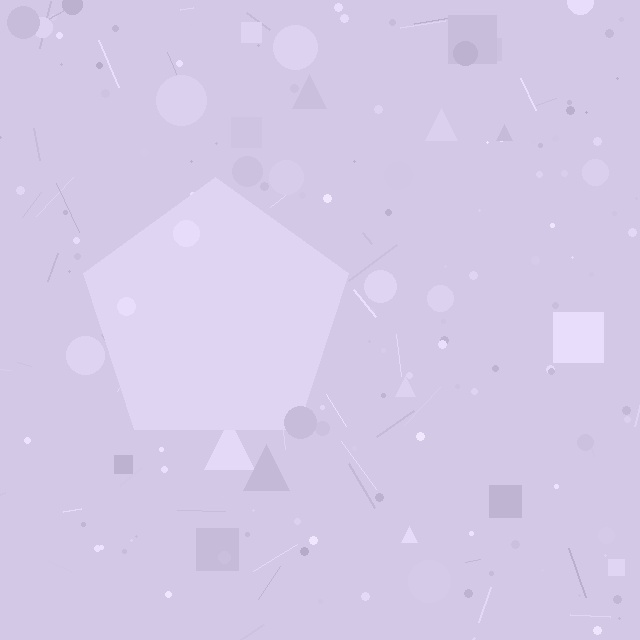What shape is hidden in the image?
A pentagon is hidden in the image.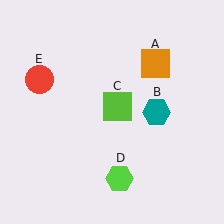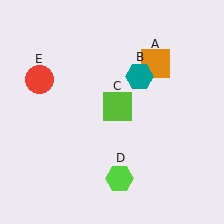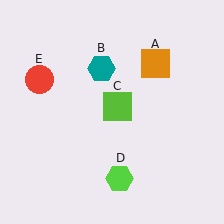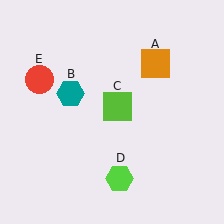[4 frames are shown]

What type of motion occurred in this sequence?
The teal hexagon (object B) rotated counterclockwise around the center of the scene.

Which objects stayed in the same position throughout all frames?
Orange square (object A) and lime square (object C) and lime hexagon (object D) and red circle (object E) remained stationary.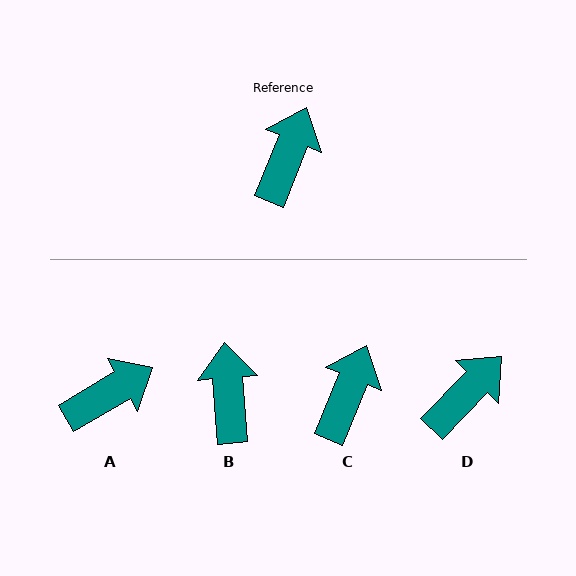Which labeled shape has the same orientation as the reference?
C.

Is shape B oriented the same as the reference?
No, it is off by about 27 degrees.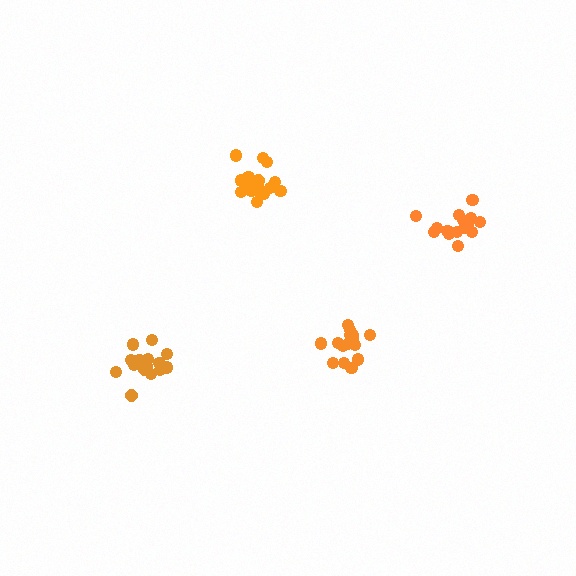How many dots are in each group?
Group 1: 18 dots, Group 2: 19 dots, Group 3: 15 dots, Group 4: 16 dots (68 total).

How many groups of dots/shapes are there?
There are 4 groups.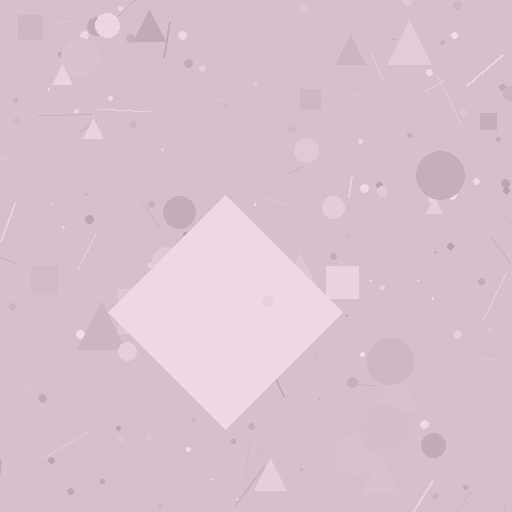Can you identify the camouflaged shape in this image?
The camouflaged shape is a diamond.